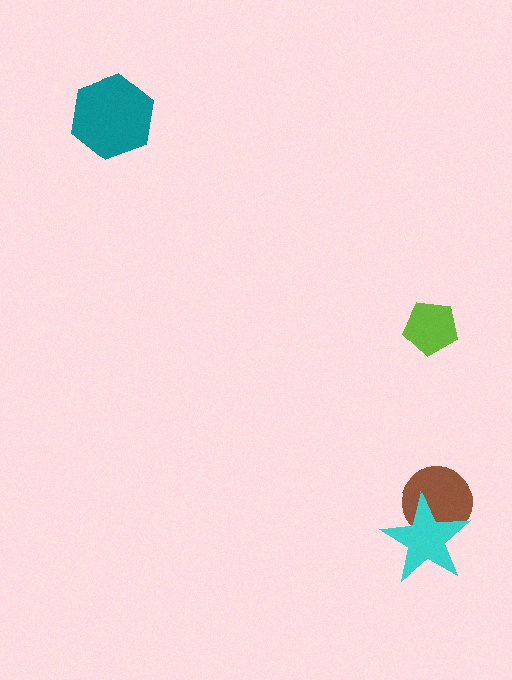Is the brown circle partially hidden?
Yes, it is partially covered by another shape.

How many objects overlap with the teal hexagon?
0 objects overlap with the teal hexagon.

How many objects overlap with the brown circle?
1 object overlaps with the brown circle.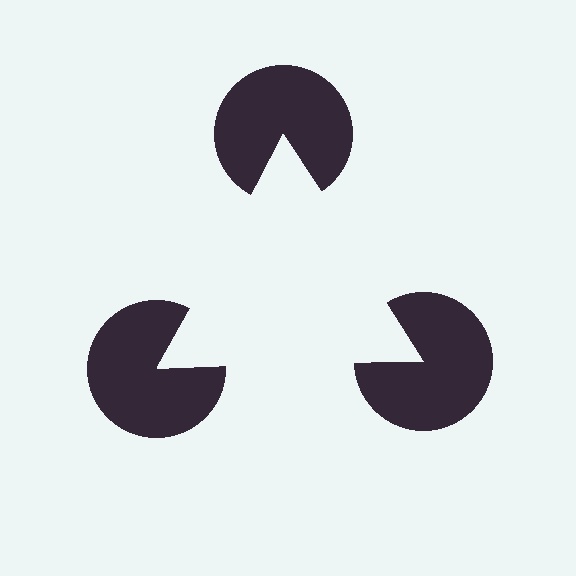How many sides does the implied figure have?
3 sides.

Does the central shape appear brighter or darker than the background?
It typically appears slightly brighter than the background, even though no actual brightness change is drawn.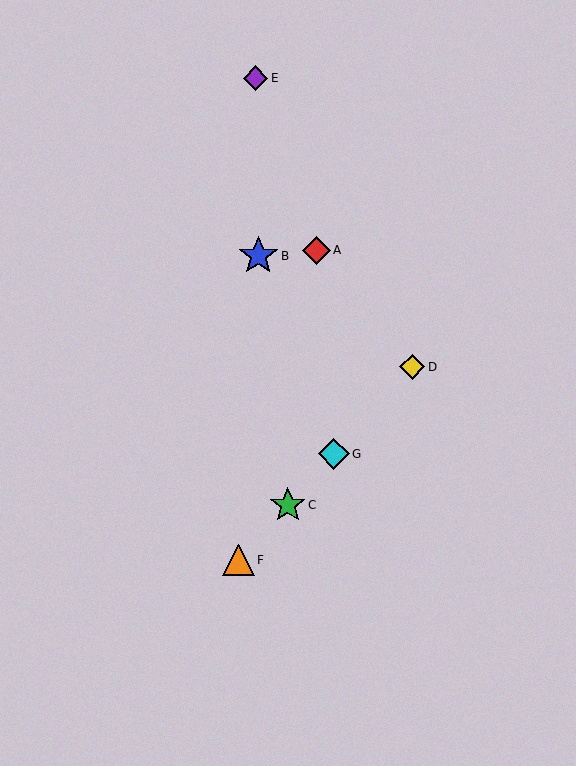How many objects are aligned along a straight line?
4 objects (C, D, F, G) are aligned along a straight line.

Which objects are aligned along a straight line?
Objects C, D, F, G are aligned along a straight line.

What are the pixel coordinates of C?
Object C is at (288, 505).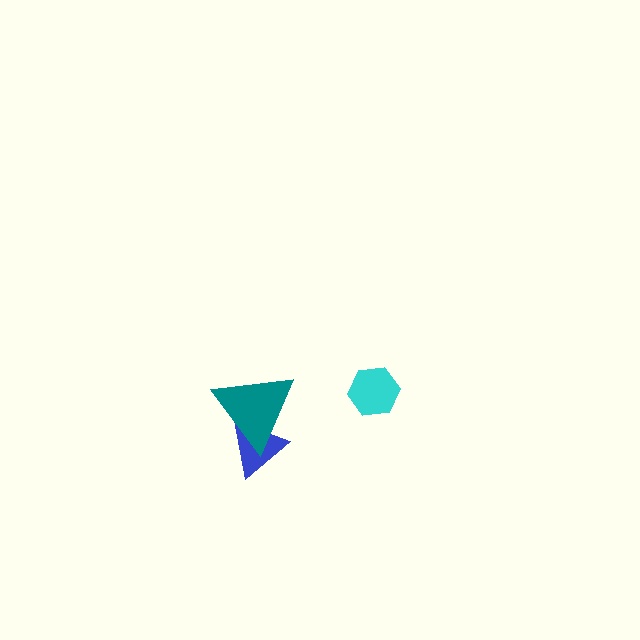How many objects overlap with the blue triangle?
1 object overlaps with the blue triangle.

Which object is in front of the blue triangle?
The teal triangle is in front of the blue triangle.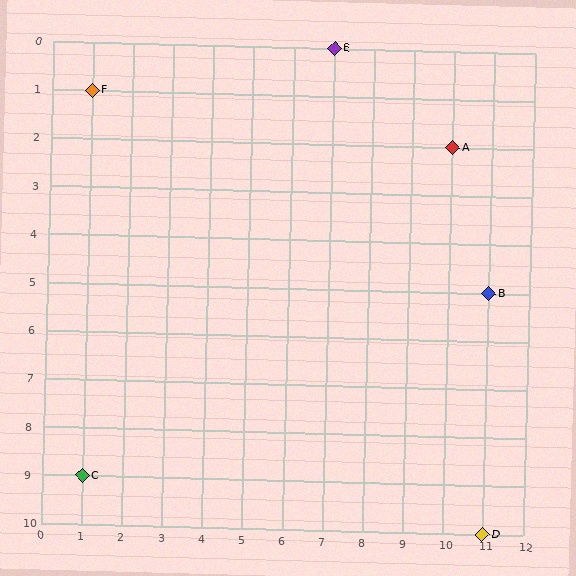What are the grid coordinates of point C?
Point C is at grid coordinates (1, 9).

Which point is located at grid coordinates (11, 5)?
Point B is at (11, 5).